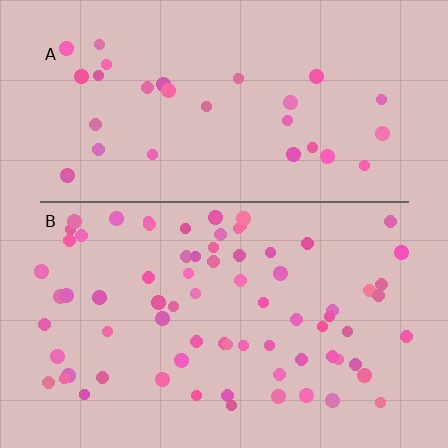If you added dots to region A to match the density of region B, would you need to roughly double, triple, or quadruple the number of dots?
Approximately double.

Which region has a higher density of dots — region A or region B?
B (the bottom).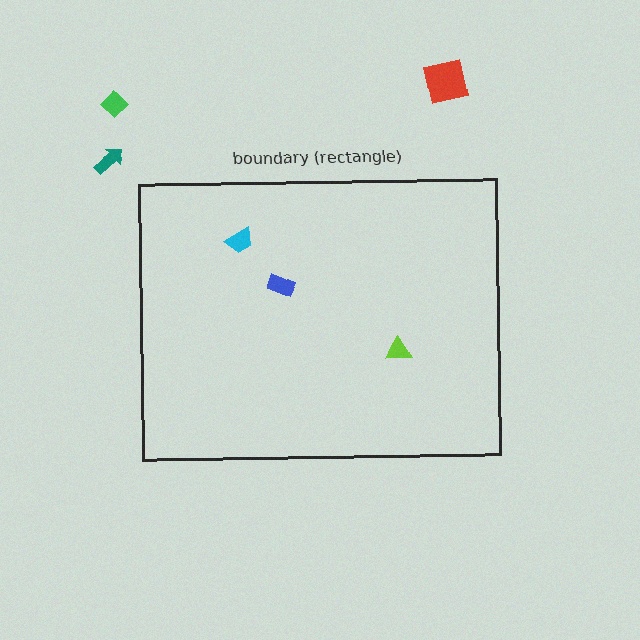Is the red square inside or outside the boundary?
Outside.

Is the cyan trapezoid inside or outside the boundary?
Inside.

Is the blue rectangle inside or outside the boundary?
Inside.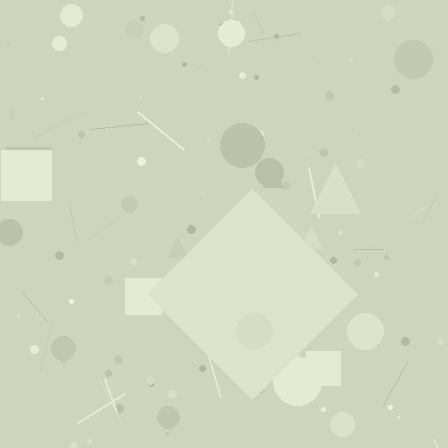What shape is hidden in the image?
A diamond is hidden in the image.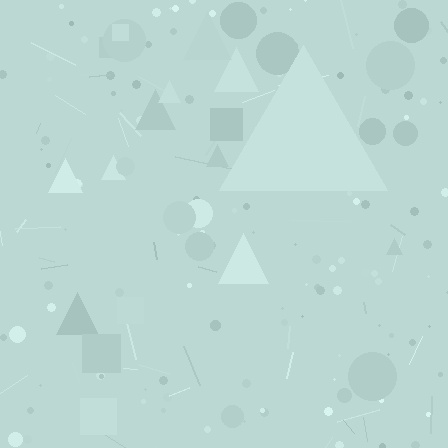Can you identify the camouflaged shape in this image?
The camouflaged shape is a triangle.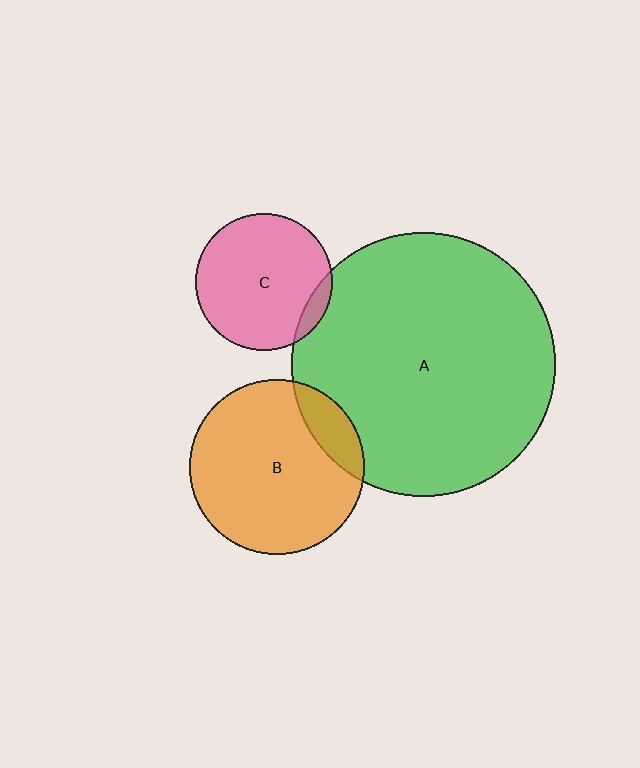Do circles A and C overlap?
Yes.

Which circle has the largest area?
Circle A (green).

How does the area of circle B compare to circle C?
Approximately 1.7 times.